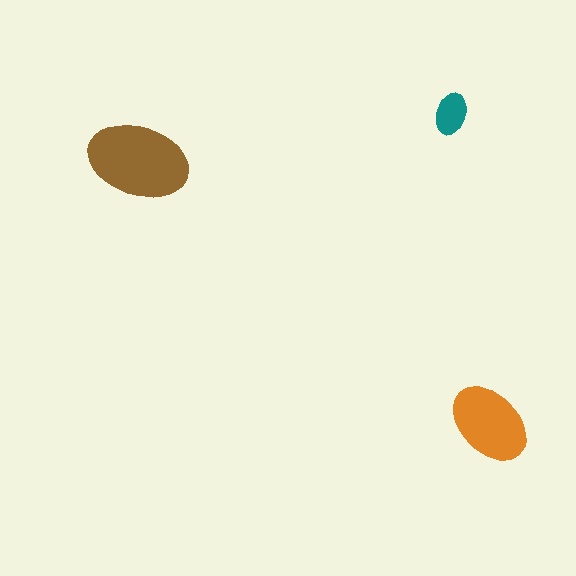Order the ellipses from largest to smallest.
the brown one, the orange one, the teal one.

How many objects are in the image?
There are 3 objects in the image.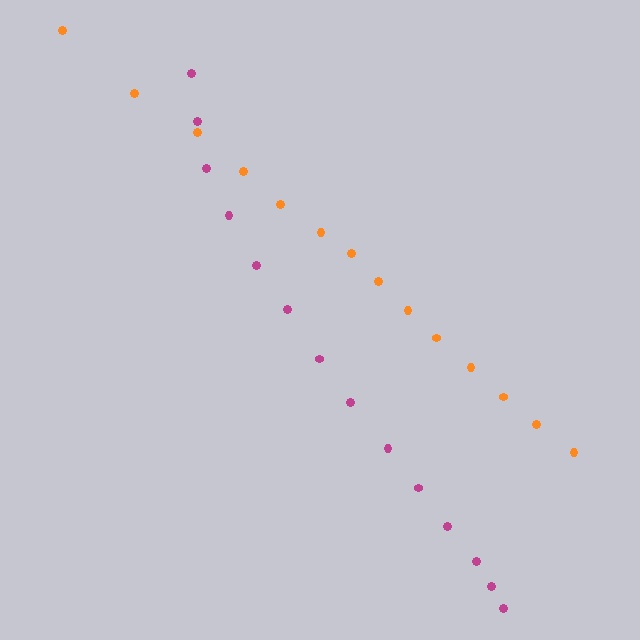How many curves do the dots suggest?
There are 2 distinct paths.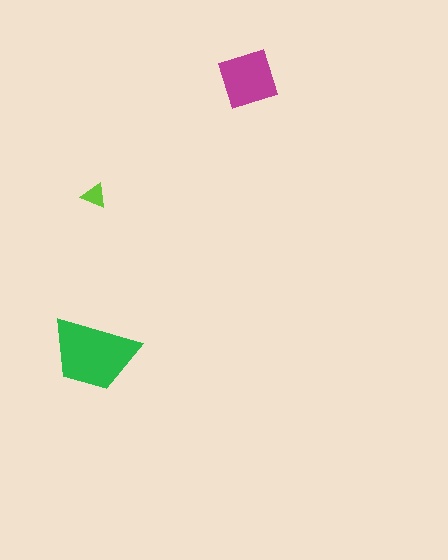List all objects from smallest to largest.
The lime triangle, the magenta diamond, the green trapezoid.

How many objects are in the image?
There are 3 objects in the image.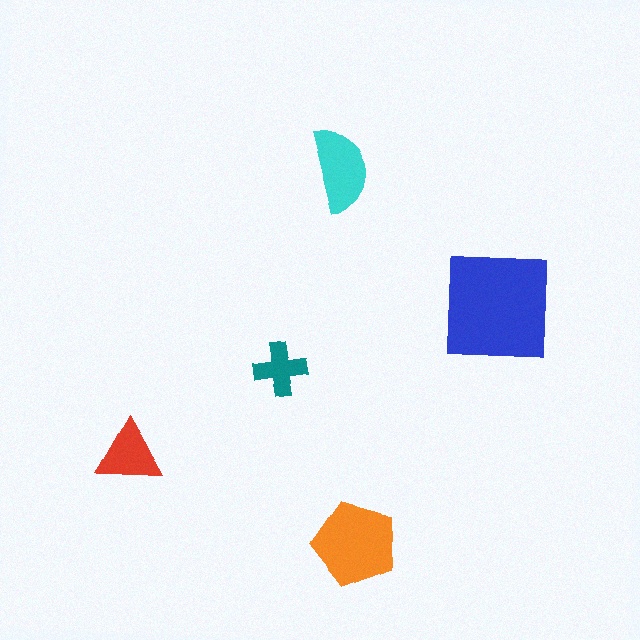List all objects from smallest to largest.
The teal cross, the red triangle, the cyan semicircle, the orange pentagon, the blue square.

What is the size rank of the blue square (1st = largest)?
1st.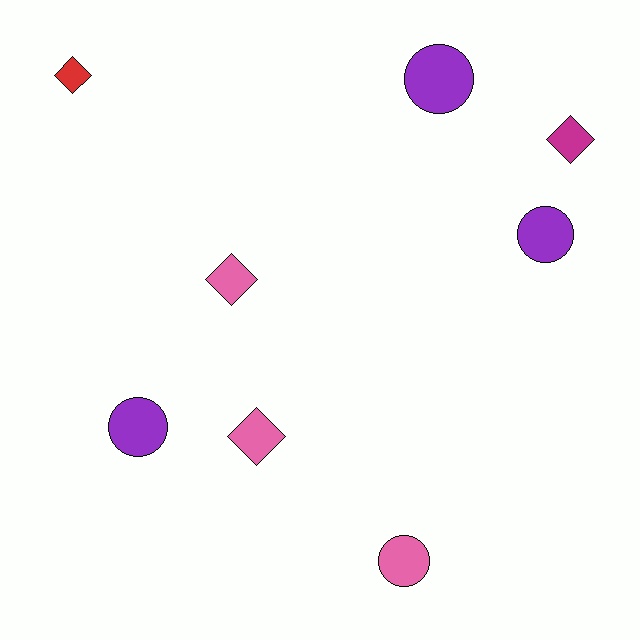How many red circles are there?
There are no red circles.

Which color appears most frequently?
Pink, with 3 objects.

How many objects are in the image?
There are 8 objects.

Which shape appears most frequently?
Circle, with 4 objects.